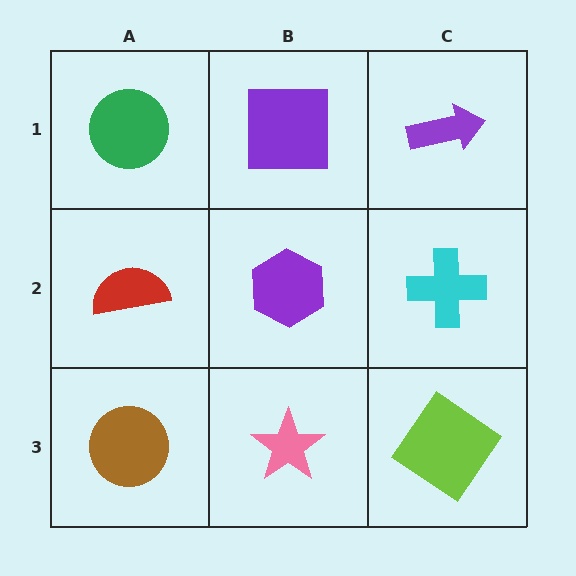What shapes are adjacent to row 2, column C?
A purple arrow (row 1, column C), a lime diamond (row 3, column C), a purple hexagon (row 2, column B).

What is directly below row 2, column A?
A brown circle.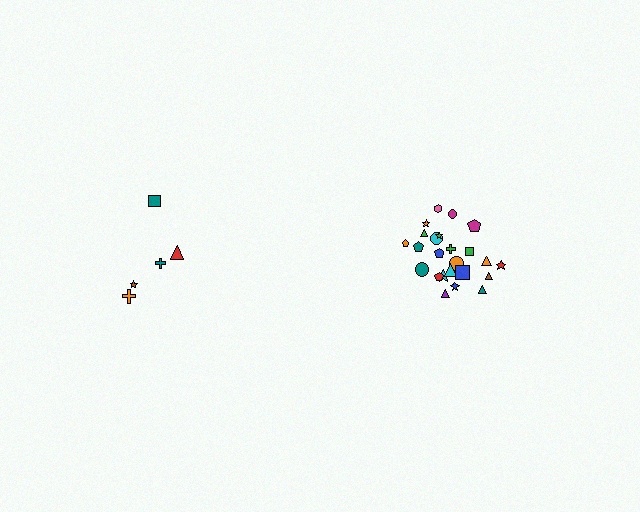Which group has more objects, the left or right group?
The right group.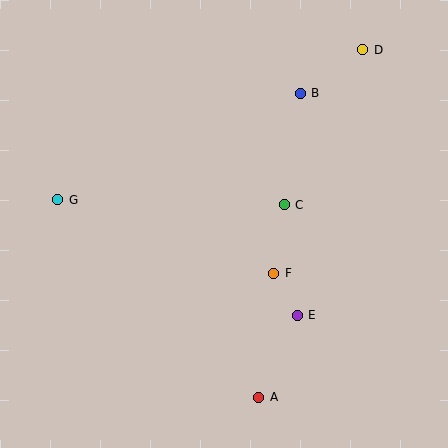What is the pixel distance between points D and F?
The distance between D and F is 241 pixels.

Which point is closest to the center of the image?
Point C at (284, 205) is closest to the center.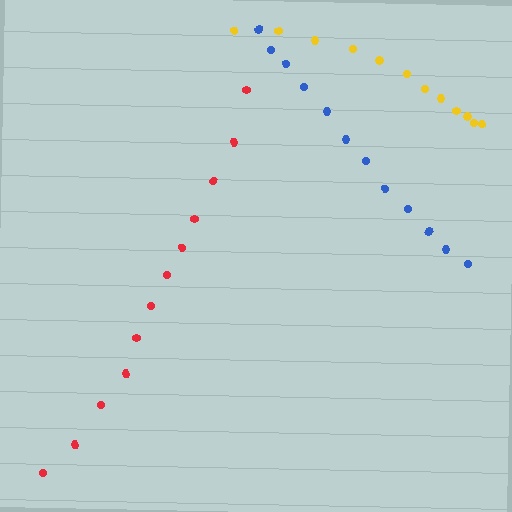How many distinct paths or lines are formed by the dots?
There are 3 distinct paths.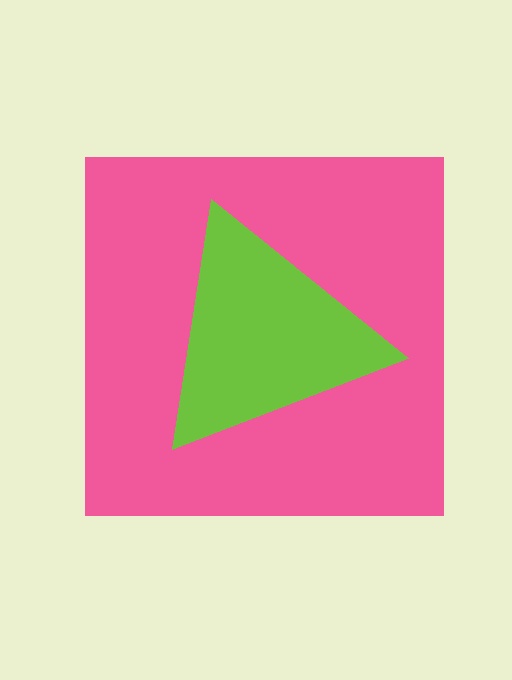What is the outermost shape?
The pink square.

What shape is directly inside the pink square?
The lime triangle.